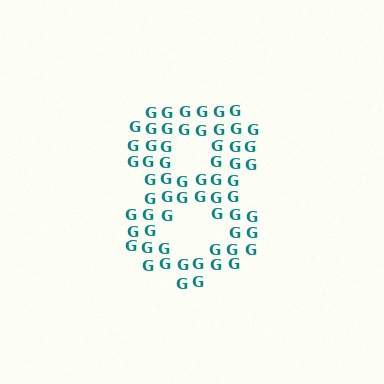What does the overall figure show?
The overall figure shows the digit 8.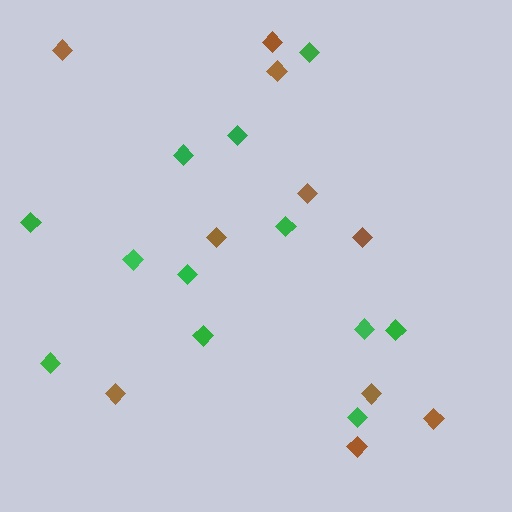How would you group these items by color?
There are 2 groups: one group of green diamonds (12) and one group of brown diamonds (10).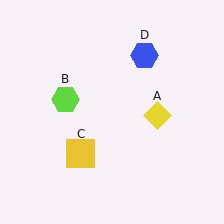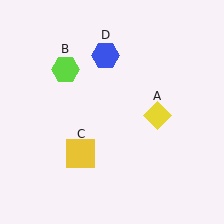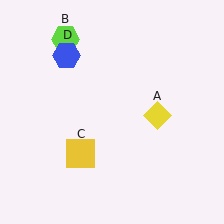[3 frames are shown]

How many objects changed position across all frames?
2 objects changed position: lime hexagon (object B), blue hexagon (object D).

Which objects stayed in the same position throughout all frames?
Yellow diamond (object A) and yellow square (object C) remained stationary.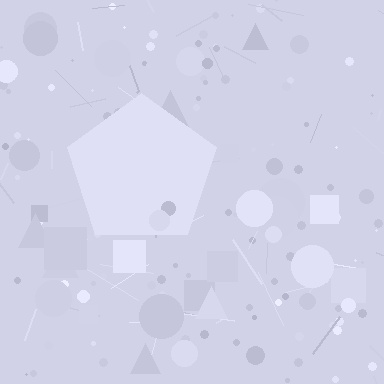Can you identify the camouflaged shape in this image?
The camouflaged shape is a pentagon.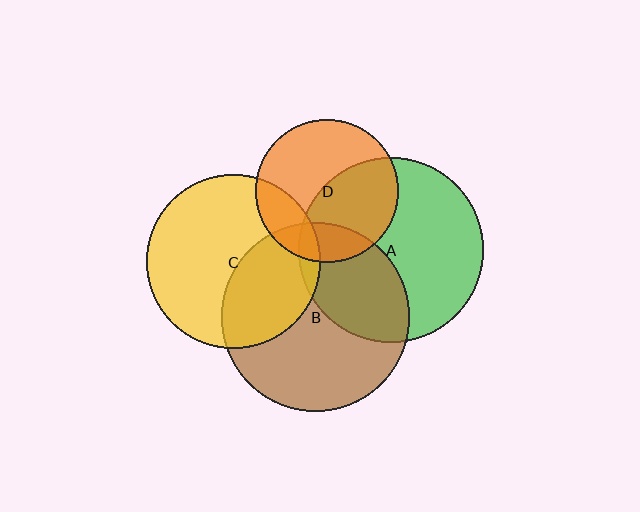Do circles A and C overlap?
Yes.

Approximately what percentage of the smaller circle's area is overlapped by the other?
Approximately 5%.